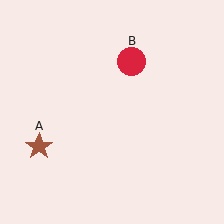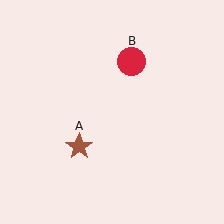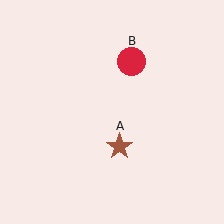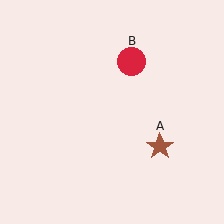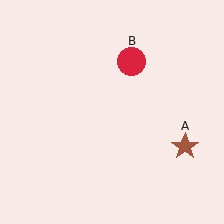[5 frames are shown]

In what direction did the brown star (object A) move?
The brown star (object A) moved right.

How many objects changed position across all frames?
1 object changed position: brown star (object A).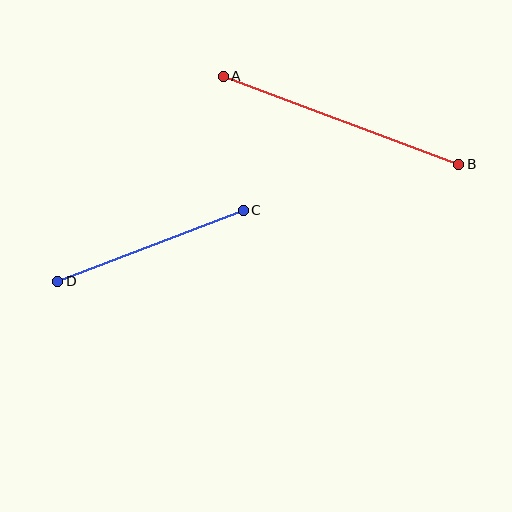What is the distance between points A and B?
The distance is approximately 251 pixels.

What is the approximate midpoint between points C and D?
The midpoint is at approximately (150, 246) pixels.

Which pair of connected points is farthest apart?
Points A and B are farthest apart.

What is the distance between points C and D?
The distance is approximately 199 pixels.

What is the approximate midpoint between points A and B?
The midpoint is at approximately (341, 120) pixels.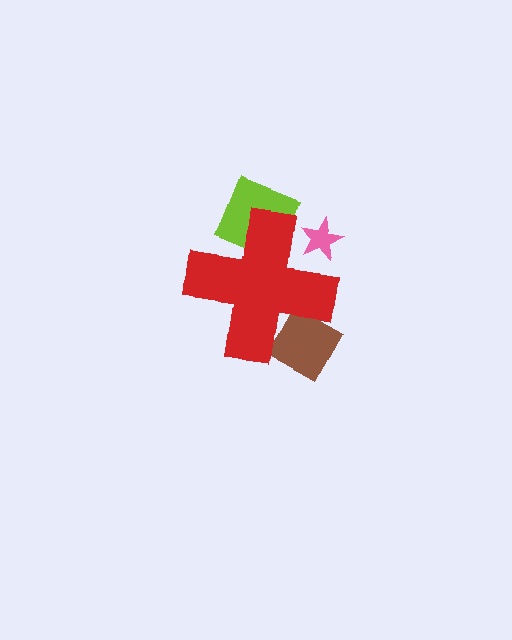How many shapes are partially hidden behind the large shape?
3 shapes are partially hidden.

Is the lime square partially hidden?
Yes, the lime square is partially hidden behind the red cross.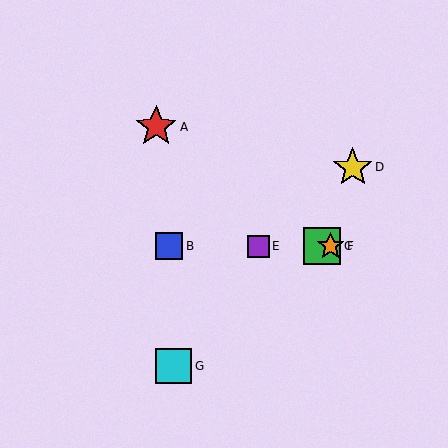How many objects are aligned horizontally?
4 objects (B, C, E, F) are aligned horizontally.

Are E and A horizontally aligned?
No, E is at y≈246 and A is at y≈127.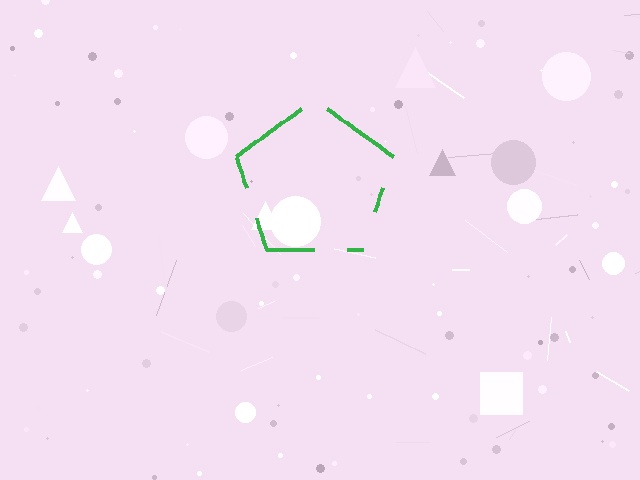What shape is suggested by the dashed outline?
The dashed outline suggests a pentagon.